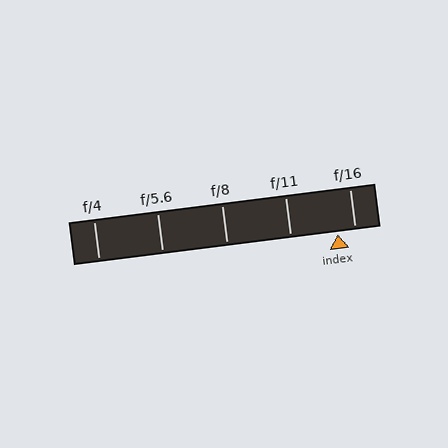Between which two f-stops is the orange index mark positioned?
The index mark is between f/11 and f/16.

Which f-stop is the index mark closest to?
The index mark is closest to f/16.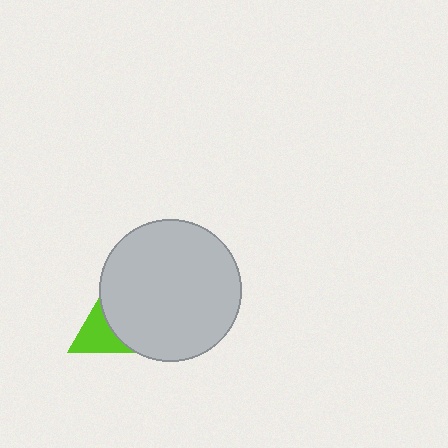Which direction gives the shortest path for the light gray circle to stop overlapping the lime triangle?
Moving right gives the shortest separation.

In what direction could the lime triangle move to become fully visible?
The lime triangle could move left. That would shift it out from behind the light gray circle entirely.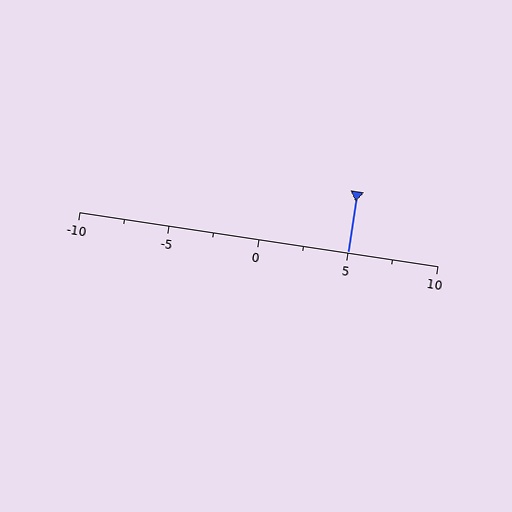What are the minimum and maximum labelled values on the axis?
The axis runs from -10 to 10.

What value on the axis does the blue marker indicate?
The marker indicates approximately 5.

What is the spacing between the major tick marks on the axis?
The major ticks are spaced 5 apart.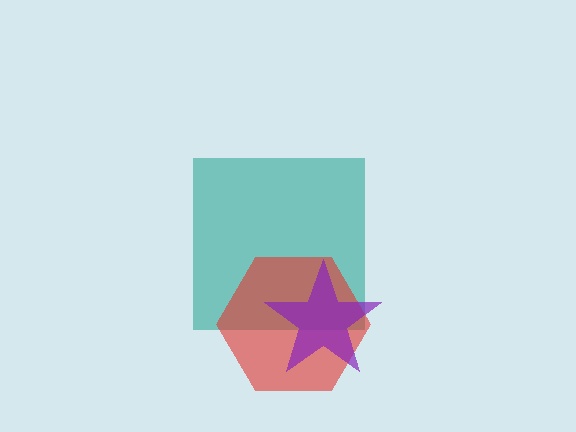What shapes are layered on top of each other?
The layered shapes are: a teal square, a red hexagon, a purple star.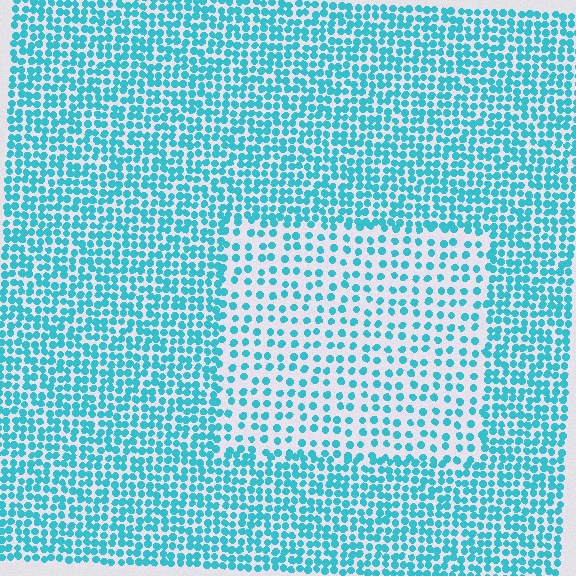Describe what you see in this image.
The image contains small cyan elements arranged at two different densities. A rectangle-shaped region is visible where the elements are less densely packed than the surrounding area.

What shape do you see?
I see a rectangle.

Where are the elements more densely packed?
The elements are more densely packed outside the rectangle boundary.